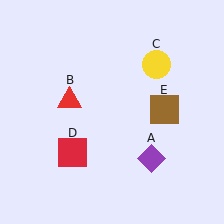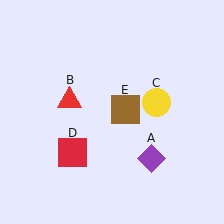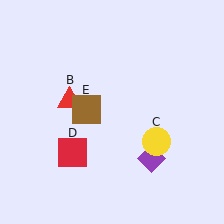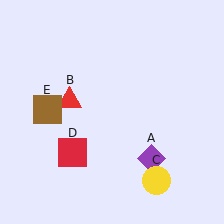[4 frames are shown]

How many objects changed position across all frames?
2 objects changed position: yellow circle (object C), brown square (object E).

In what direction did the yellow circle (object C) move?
The yellow circle (object C) moved down.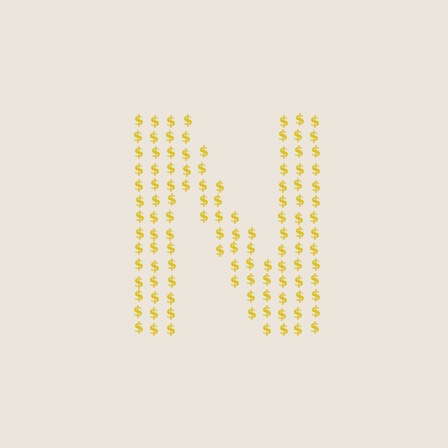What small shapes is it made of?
It is made of small dollar signs.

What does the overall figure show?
The overall figure shows the letter N.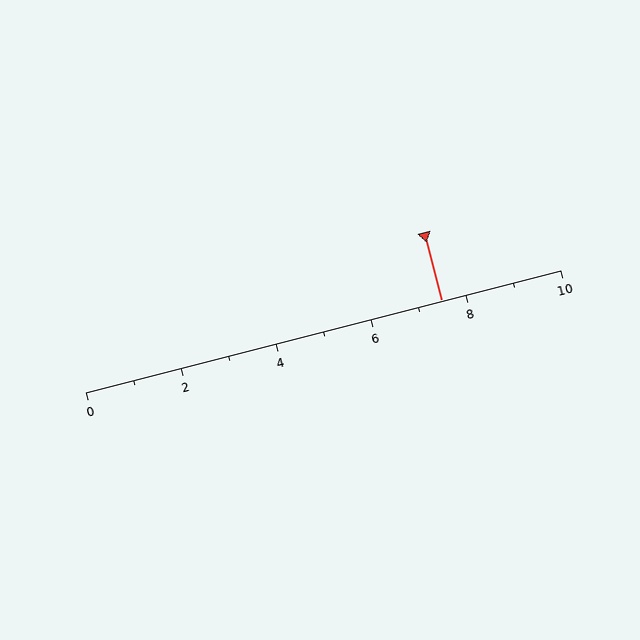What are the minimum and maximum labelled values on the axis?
The axis runs from 0 to 10.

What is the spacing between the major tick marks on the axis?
The major ticks are spaced 2 apart.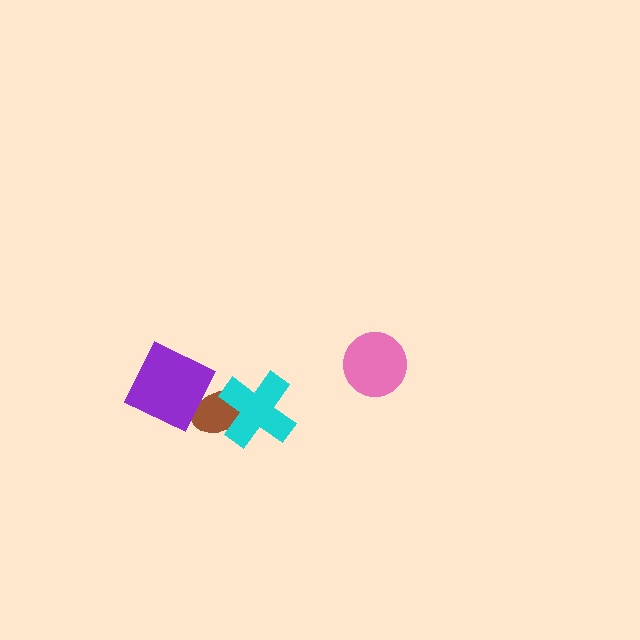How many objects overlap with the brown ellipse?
2 objects overlap with the brown ellipse.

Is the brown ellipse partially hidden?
Yes, it is partially covered by another shape.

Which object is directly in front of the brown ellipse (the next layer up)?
The purple diamond is directly in front of the brown ellipse.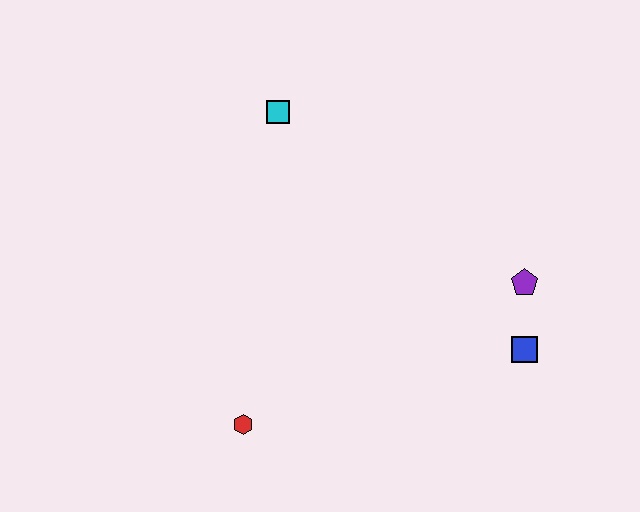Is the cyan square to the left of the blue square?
Yes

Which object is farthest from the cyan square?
The blue square is farthest from the cyan square.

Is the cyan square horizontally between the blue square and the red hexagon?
Yes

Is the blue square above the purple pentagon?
No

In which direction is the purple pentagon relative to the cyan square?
The purple pentagon is to the right of the cyan square.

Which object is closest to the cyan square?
The purple pentagon is closest to the cyan square.